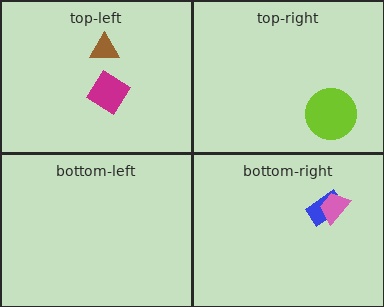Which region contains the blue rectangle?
The bottom-right region.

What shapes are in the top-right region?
The lime circle.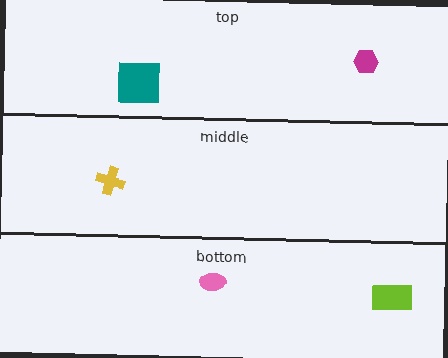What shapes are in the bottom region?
The lime rectangle, the pink ellipse.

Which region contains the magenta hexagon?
The top region.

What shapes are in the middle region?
The yellow cross.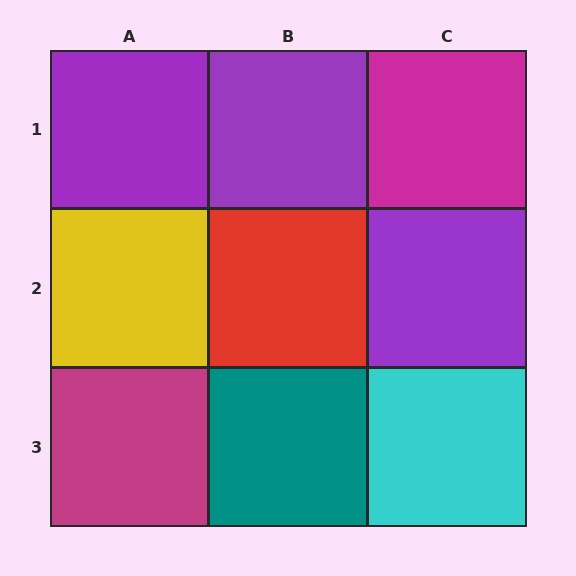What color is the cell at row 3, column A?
Magenta.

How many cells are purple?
3 cells are purple.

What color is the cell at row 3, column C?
Cyan.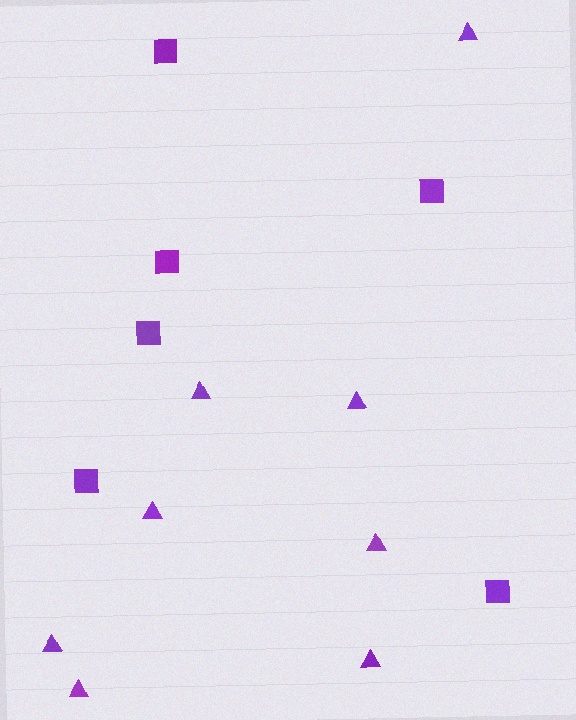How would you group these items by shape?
There are 2 groups: one group of squares (6) and one group of triangles (8).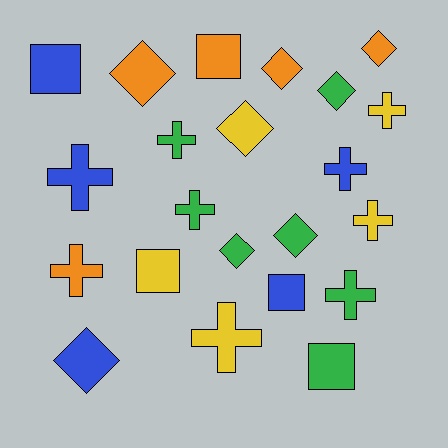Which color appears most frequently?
Green, with 7 objects.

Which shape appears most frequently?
Cross, with 9 objects.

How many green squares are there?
There is 1 green square.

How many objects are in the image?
There are 22 objects.